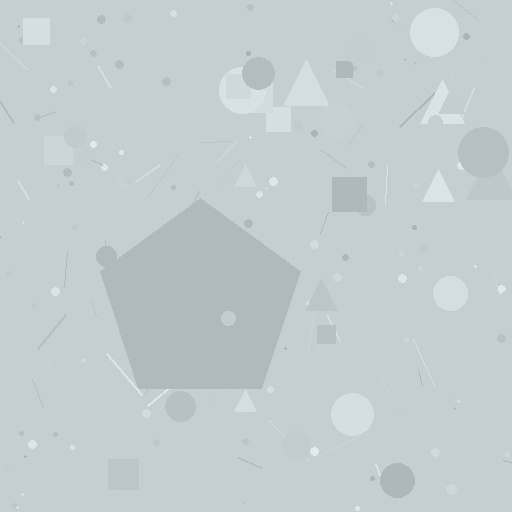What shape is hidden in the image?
A pentagon is hidden in the image.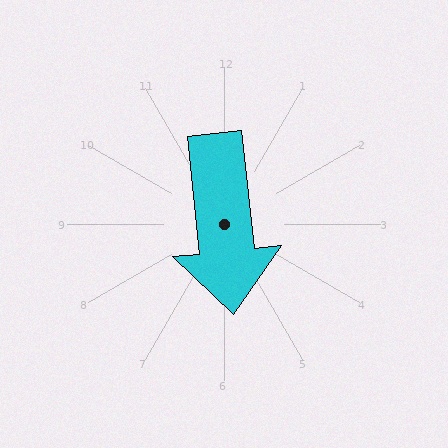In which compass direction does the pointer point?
South.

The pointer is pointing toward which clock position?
Roughly 6 o'clock.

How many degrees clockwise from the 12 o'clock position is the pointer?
Approximately 174 degrees.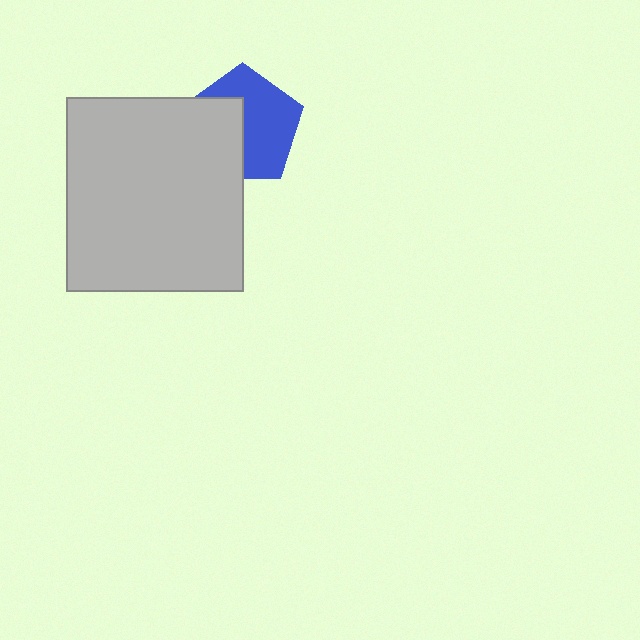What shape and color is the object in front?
The object in front is a light gray rectangle.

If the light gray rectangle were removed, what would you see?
You would see the complete blue pentagon.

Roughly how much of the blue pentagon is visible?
About half of it is visible (roughly 58%).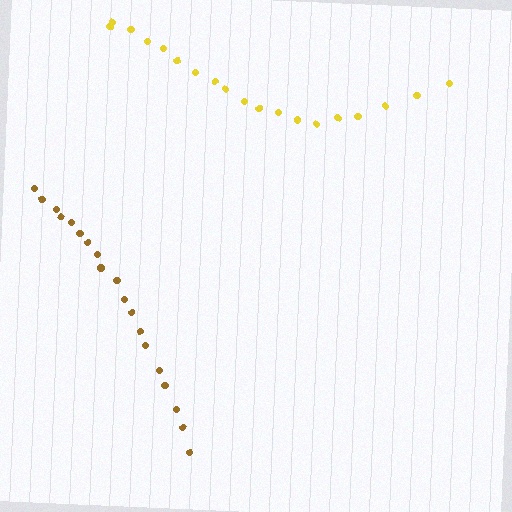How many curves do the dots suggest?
There are 2 distinct paths.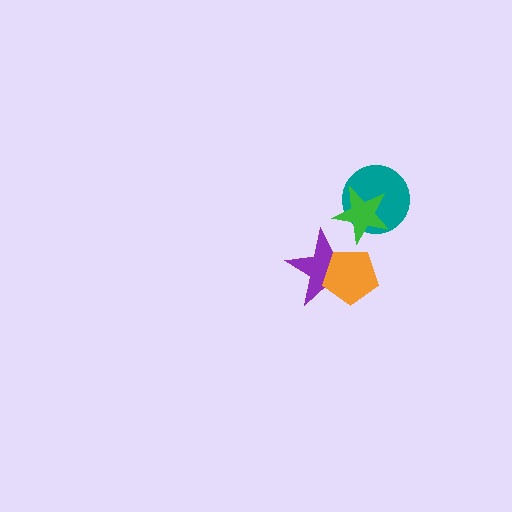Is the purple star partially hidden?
Yes, it is partially covered by another shape.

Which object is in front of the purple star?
The orange pentagon is in front of the purple star.